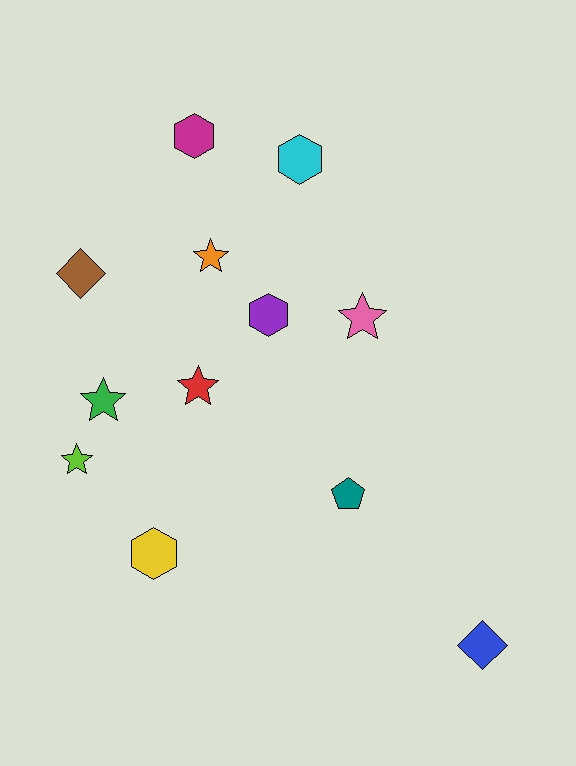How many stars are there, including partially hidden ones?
There are 5 stars.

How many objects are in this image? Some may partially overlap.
There are 12 objects.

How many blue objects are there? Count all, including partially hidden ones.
There is 1 blue object.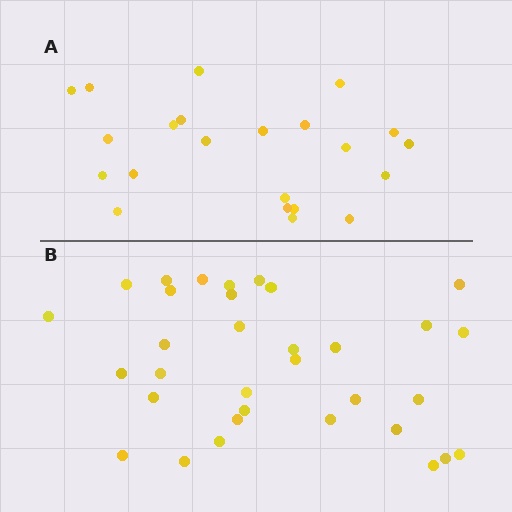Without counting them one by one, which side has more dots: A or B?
Region B (the bottom region) has more dots.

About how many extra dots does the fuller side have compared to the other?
Region B has roughly 12 or so more dots than region A.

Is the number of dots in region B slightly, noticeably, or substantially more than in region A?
Region B has substantially more. The ratio is roughly 1.5 to 1.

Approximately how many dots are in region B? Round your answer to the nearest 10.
About 30 dots. (The exact count is 33, which rounds to 30.)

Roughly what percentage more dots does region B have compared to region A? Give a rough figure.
About 50% more.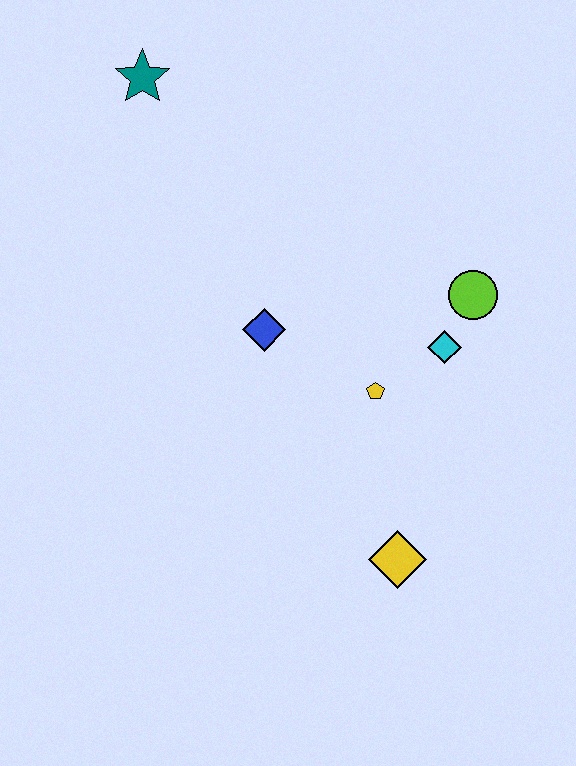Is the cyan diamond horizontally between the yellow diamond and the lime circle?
Yes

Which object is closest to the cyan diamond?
The lime circle is closest to the cyan diamond.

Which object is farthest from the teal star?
The yellow diamond is farthest from the teal star.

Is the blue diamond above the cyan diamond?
Yes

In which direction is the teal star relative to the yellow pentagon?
The teal star is above the yellow pentagon.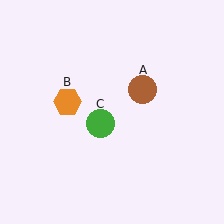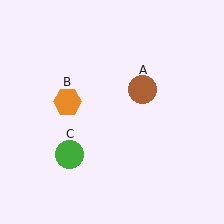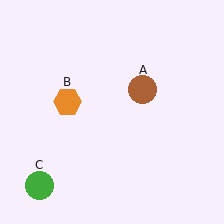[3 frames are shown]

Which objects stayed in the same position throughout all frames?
Brown circle (object A) and orange hexagon (object B) remained stationary.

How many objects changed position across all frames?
1 object changed position: green circle (object C).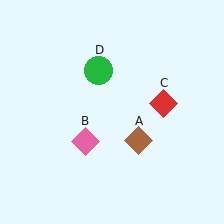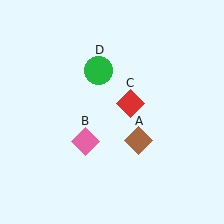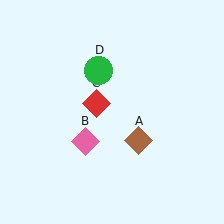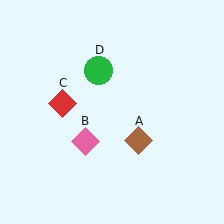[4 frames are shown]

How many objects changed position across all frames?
1 object changed position: red diamond (object C).